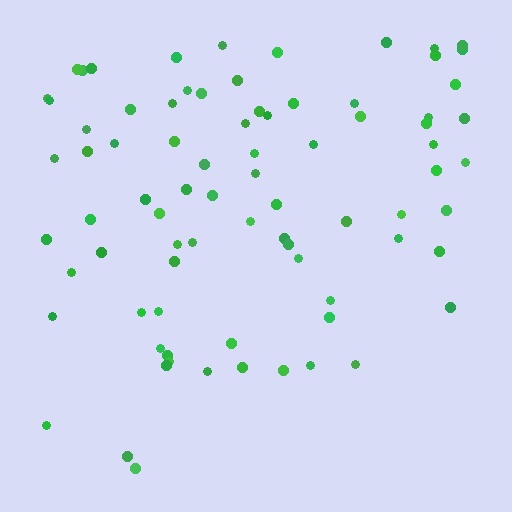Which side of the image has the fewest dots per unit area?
The bottom.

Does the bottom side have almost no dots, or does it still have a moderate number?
Still a moderate number, just noticeably fewer than the top.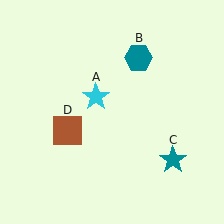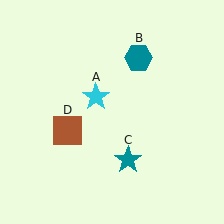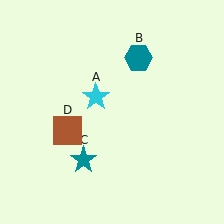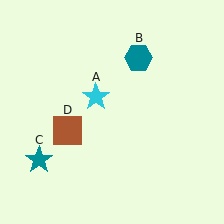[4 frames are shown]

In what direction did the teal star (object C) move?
The teal star (object C) moved left.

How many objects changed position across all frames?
1 object changed position: teal star (object C).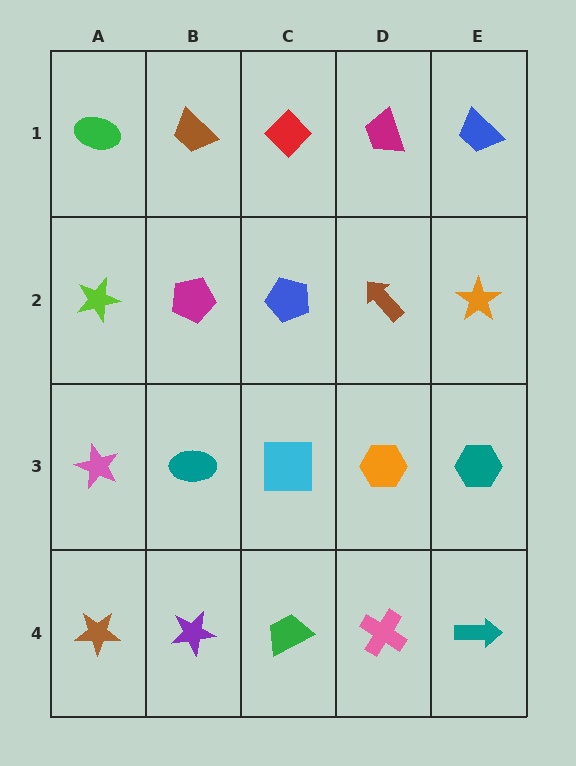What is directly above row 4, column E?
A teal hexagon.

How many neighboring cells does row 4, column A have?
2.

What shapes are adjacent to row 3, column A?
A lime star (row 2, column A), a brown star (row 4, column A), a teal ellipse (row 3, column B).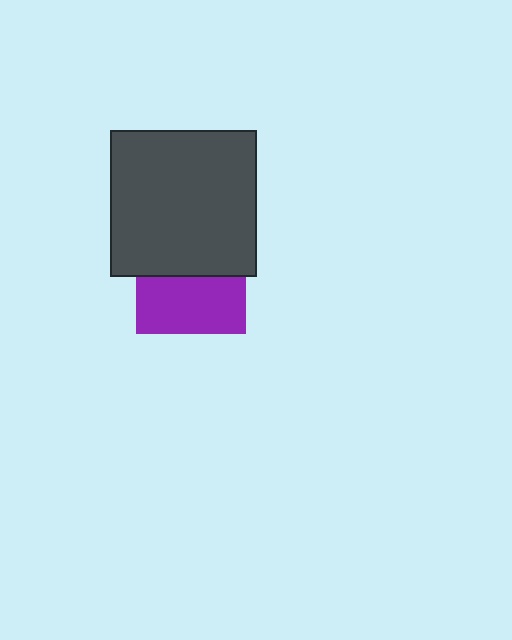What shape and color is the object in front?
The object in front is a dark gray square.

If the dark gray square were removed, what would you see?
You would see the complete purple square.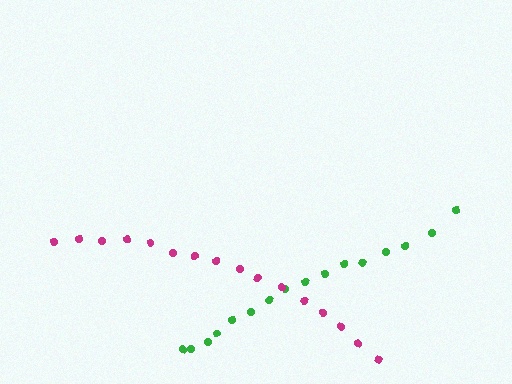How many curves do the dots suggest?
There are 2 distinct paths.